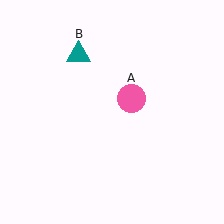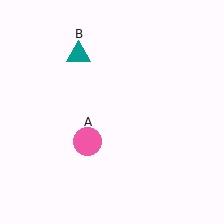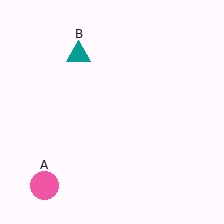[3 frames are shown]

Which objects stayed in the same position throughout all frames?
Teal triangle (object B) remained stationary.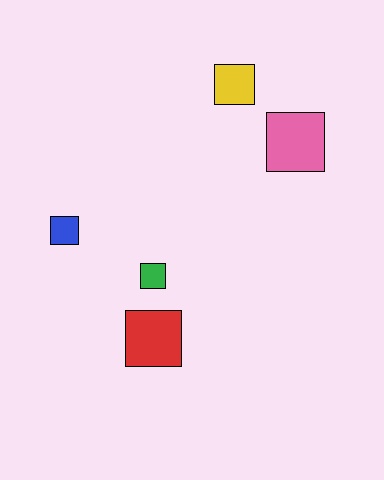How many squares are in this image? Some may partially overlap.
There are 5 squares.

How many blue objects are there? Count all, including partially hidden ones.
There is 1 blue object.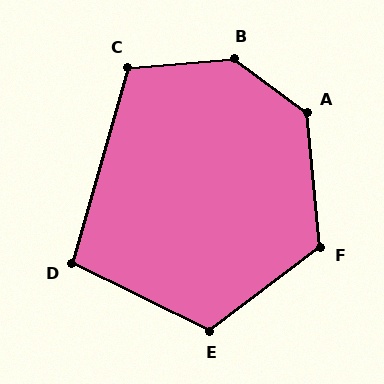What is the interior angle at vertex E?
Approximately 117 degrees (obtuse).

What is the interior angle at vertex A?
Approximately 132 degrees (obtuse).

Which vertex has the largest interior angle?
B, at approximately 138 degrees.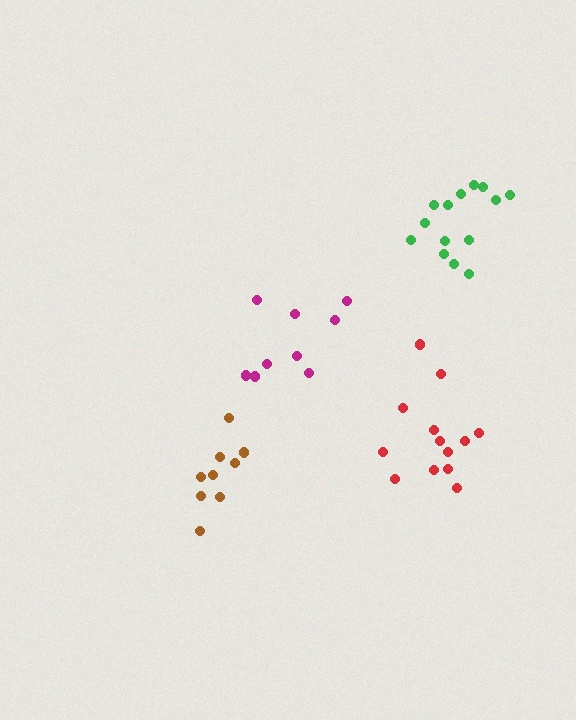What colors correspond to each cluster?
The clusters are colored: red, magenta, green, brown.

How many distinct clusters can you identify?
There are 4 distinct clusters.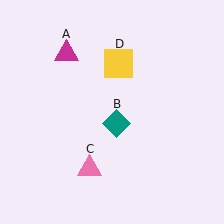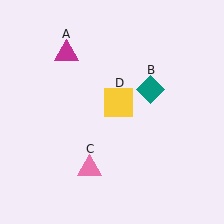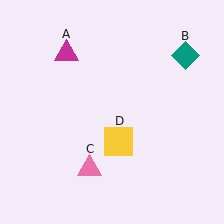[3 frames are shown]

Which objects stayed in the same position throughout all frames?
Magenta triangle (object A) and pink triangle (object C) remained stationary.